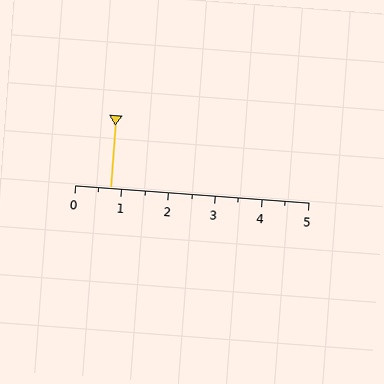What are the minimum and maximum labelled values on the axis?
The axis runs from 0 to 5.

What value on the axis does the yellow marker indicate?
The marker indicates approximately 0.8.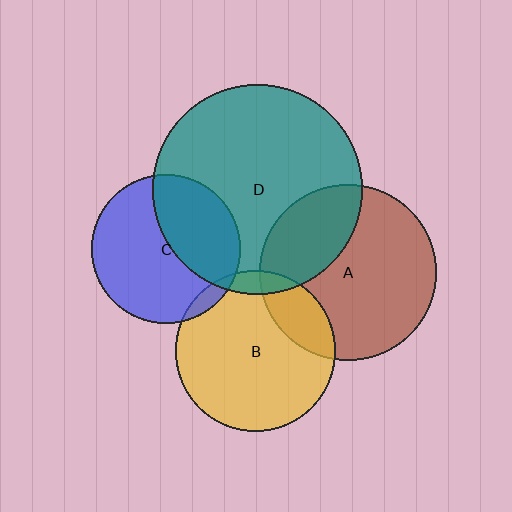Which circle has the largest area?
Circle D (teal).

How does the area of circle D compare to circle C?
Approximately 2.0 times.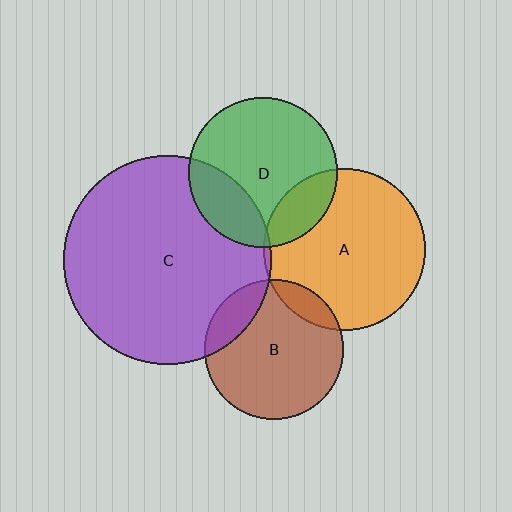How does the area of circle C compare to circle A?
Approximately 1.7 times.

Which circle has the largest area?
Circle C (purple).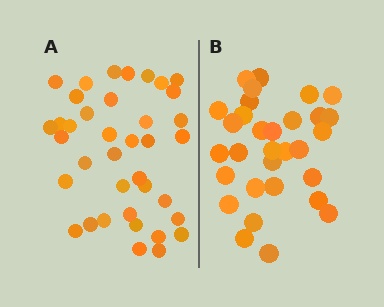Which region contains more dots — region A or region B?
Region A (the left region) has more dots.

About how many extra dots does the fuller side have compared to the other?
Region A has roughly 8 or so more dots than region B.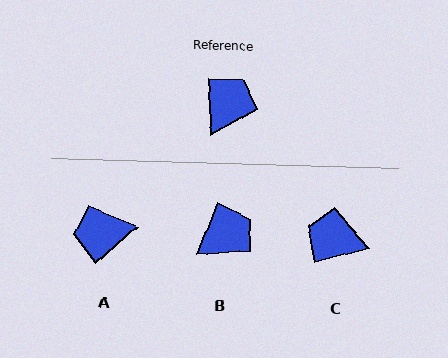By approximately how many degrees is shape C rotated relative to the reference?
Approximately 101 degrees counter-clockwise.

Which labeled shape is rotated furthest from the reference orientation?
A, about 127 degrees away.